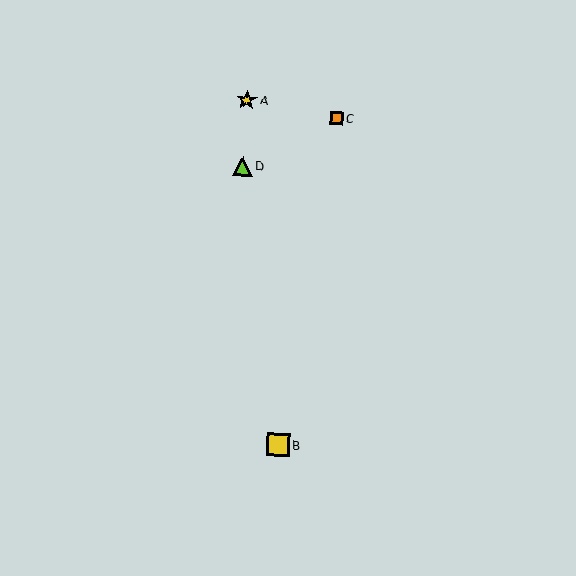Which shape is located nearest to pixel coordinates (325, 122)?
The orange square (labeled C) at (336, 118) is nearest to that location.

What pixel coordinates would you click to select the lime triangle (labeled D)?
Click at (242, 166) to select the lime triangle D.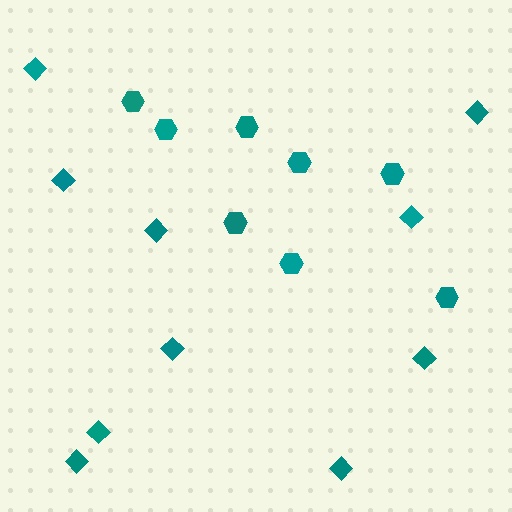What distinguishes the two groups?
There are 2 groups: one group of hexagons (8) and one group of diamonds (10).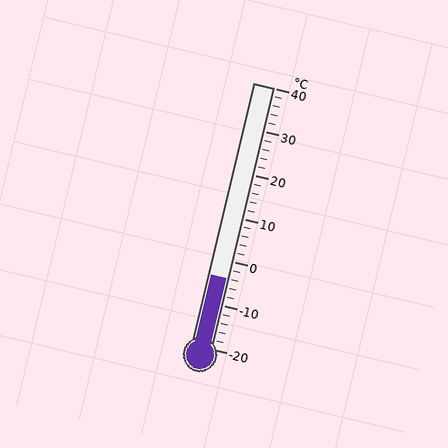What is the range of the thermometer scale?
The thermometer scale ranges from -20°C to 40°C.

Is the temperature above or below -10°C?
The temperature is above -10°C.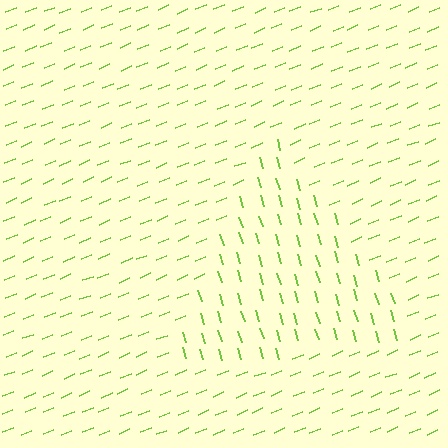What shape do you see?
I see a triangle.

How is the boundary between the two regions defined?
The boundary is defined purely by a change in line orientation (approximately 85 degrees difference). All lines are the same color and thickness.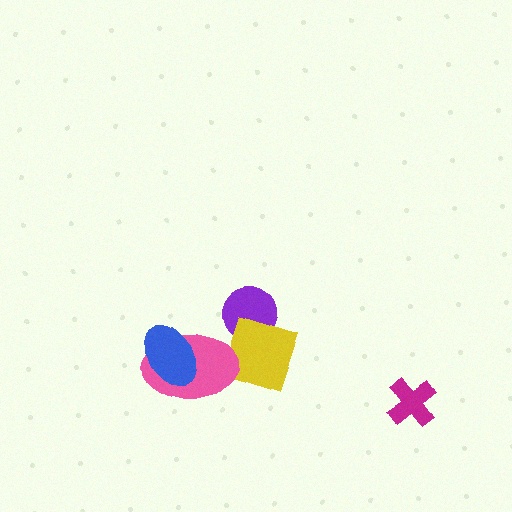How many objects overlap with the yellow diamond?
2 objects overlap with the yellow diamond.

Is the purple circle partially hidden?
Yes, it is partially covered by another shape.